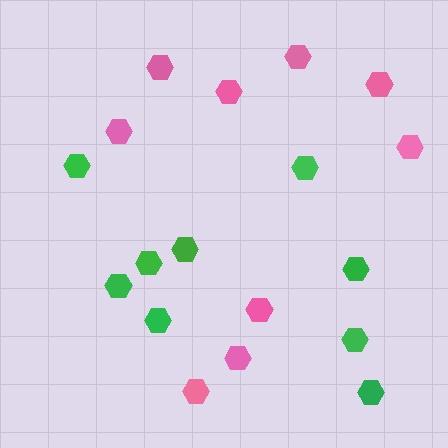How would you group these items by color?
There are 2 groups: one group of pink hexagons (9) and one group of green hexagons (9).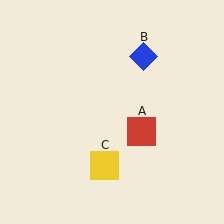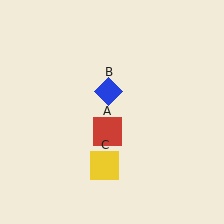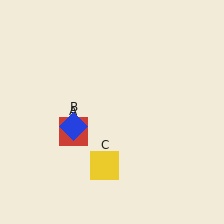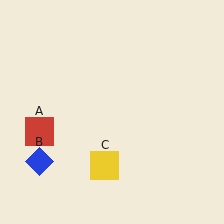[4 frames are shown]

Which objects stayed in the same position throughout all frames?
Yellow square (object C) remained stationary.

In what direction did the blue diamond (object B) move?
The blue diamond (object B) moved down and to the left.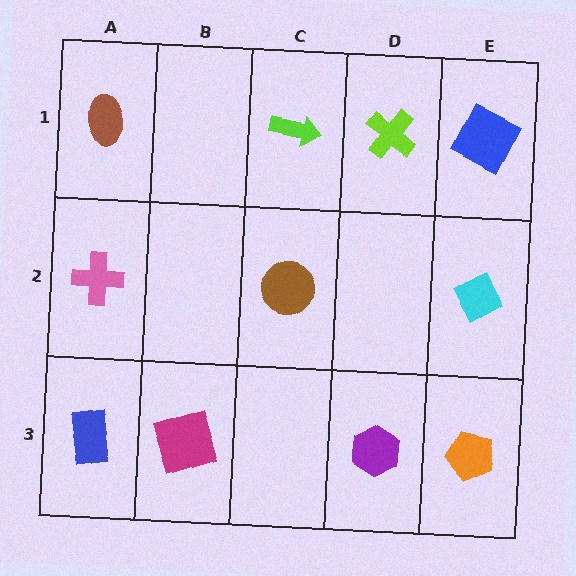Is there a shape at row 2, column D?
No, that cell is empty.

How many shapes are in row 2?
3 shapes.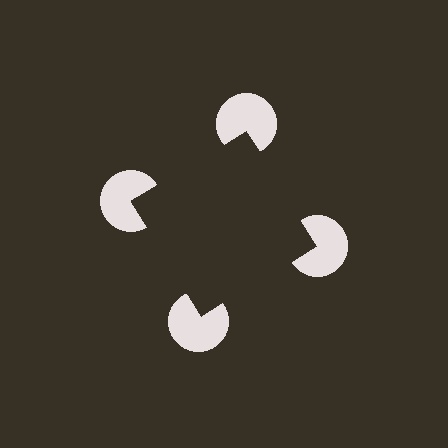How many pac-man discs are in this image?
There are 4 — one at each vertex of the illusory square.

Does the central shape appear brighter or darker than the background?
It typically appears slightly darker than the background, even though no actual brightness change is drawn.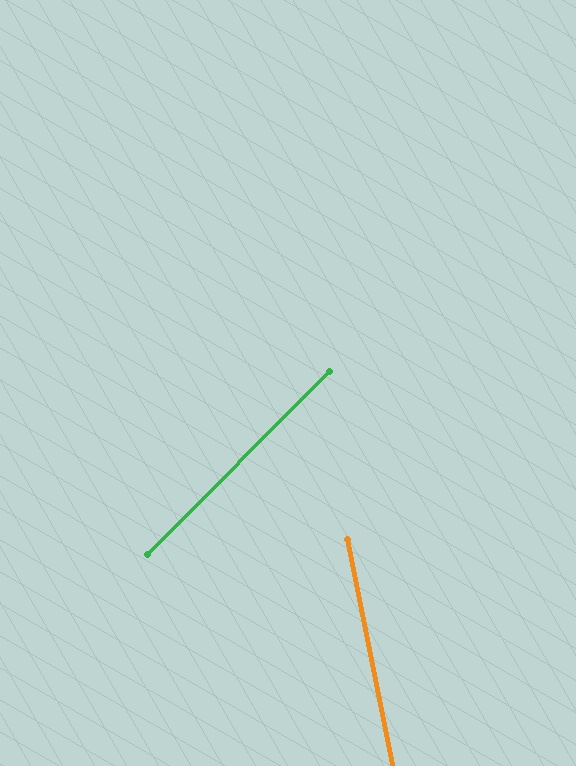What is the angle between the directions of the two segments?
Approximately 56 degrees.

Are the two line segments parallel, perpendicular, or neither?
Neither parallel nor perpendicular — they differ by about 56°.